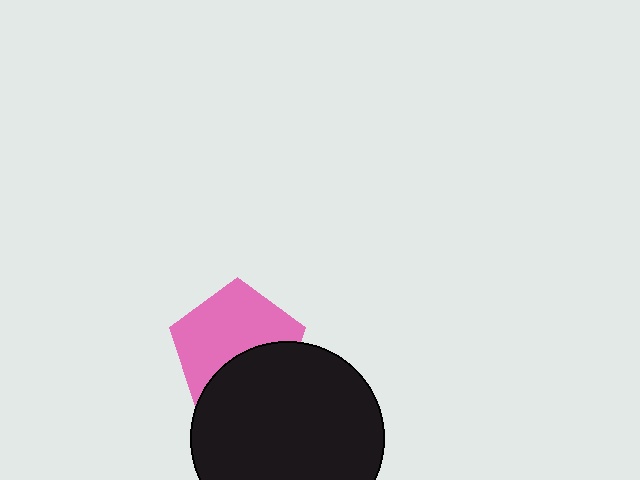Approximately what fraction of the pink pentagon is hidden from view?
Roughly 38% of the pink pentagon is hidden behind the black circle.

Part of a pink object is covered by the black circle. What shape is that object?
It is a pentagon.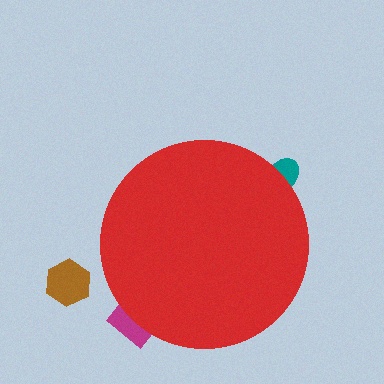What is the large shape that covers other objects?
A red circle.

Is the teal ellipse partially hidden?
Yes, the teal ellipse is partially hidden behind the red circle.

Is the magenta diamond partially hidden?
Yes, the magenta diamond is partially hidden behind the red circle.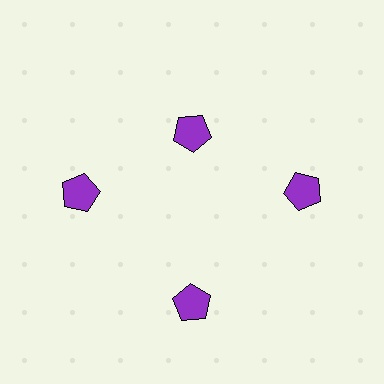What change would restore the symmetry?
The symmetry would be restored by moving it outward, back onto the ring so that all 4 pentagons sit at equal angles and equal distance from the center.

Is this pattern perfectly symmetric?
No. The 4 purple pentagons are arranged in a ring, but one element near the 12 o'clock position is pulled inward toward the center, breaking the 4-fold rotational symmetry.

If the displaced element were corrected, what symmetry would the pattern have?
It would have 4-fold rotational symmetry — the pattern would map onto itself every 90 degrees.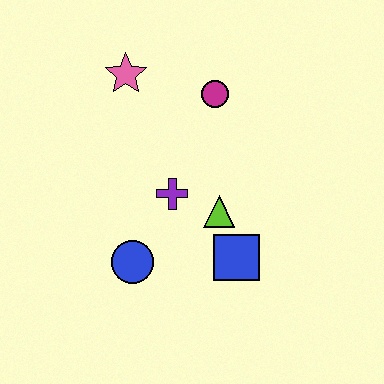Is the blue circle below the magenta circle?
Yes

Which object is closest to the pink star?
The magenta circle is closest to the pink star.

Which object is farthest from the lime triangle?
The pink star is farthest from the lime triangle.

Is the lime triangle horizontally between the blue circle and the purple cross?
No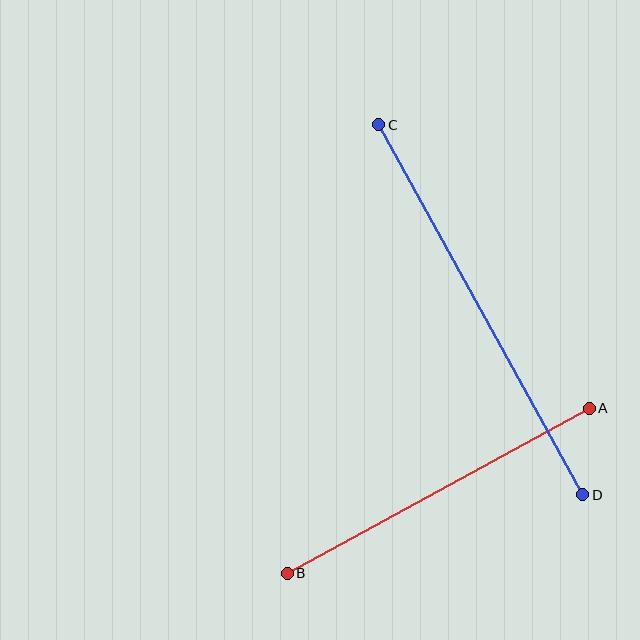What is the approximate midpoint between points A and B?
The midpoint is at approximately (438, 491) pixels.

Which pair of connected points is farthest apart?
Points C and D are farthest apart.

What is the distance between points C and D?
The distance is approximately 422 pixels.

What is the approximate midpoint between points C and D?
The midpoint is at approximately (481, 310) pixels.